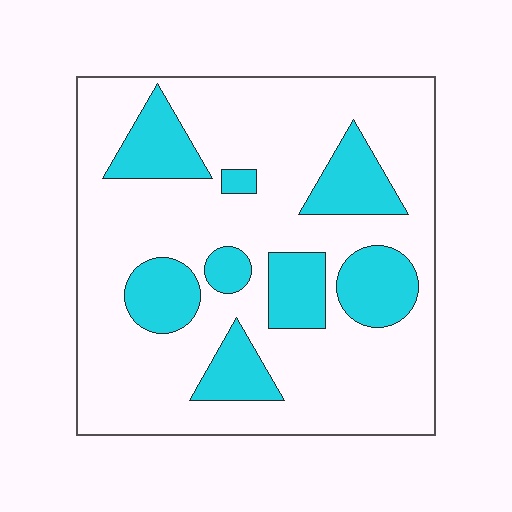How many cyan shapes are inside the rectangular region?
8.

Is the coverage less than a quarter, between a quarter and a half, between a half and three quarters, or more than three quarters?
Less than a quarter.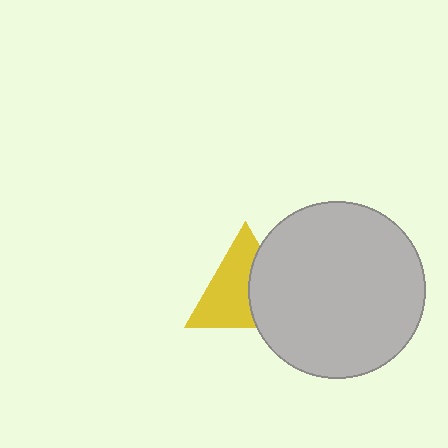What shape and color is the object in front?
The object in front is a light gray circle.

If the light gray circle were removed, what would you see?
You would see the complete yellow triangle.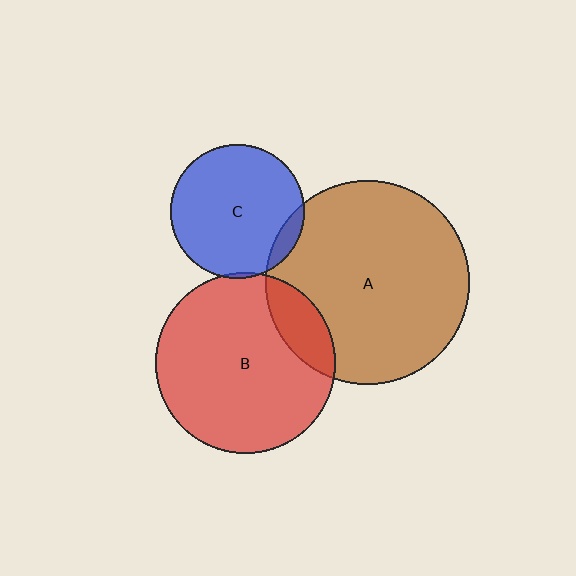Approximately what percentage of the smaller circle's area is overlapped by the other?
Approximately 5%.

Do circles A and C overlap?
Yes.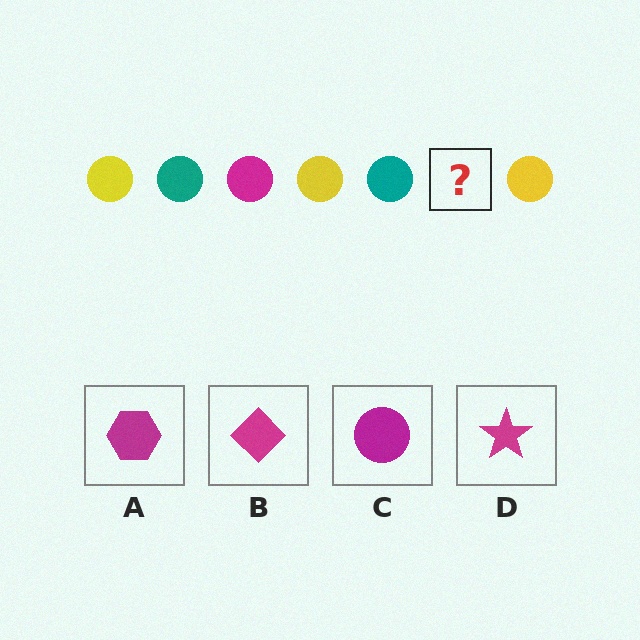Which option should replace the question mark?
Option C.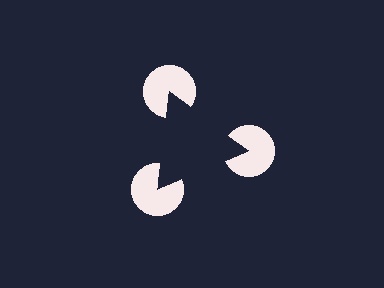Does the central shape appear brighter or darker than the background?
It typically appears slightly darker than the background, even though no actual brightness change is drawn.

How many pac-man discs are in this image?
There are 3 — one at each vertex of the illusory triangle.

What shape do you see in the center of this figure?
An illusory triangle — its edges are inferred from the aligned wedge cuts in the pac-man discs, not physically drawn.